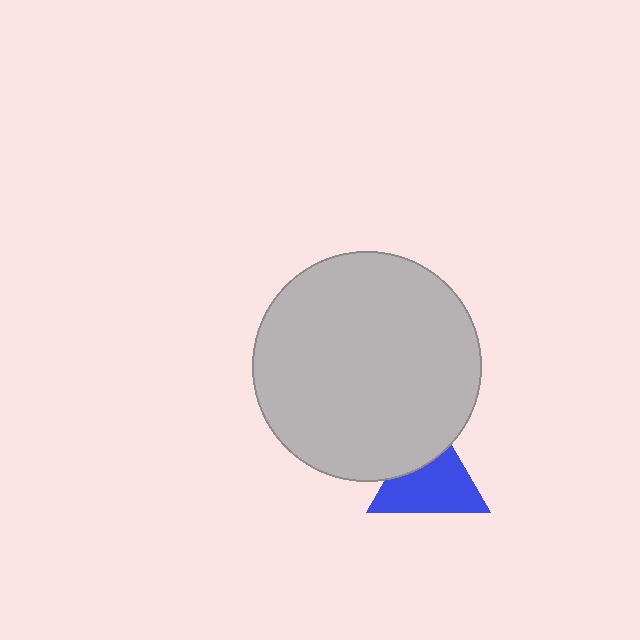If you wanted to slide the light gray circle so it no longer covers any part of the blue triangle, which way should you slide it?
Slide it up — that is the most direct way to separate the two shapes.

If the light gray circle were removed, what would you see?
You would see the complete blue triangle.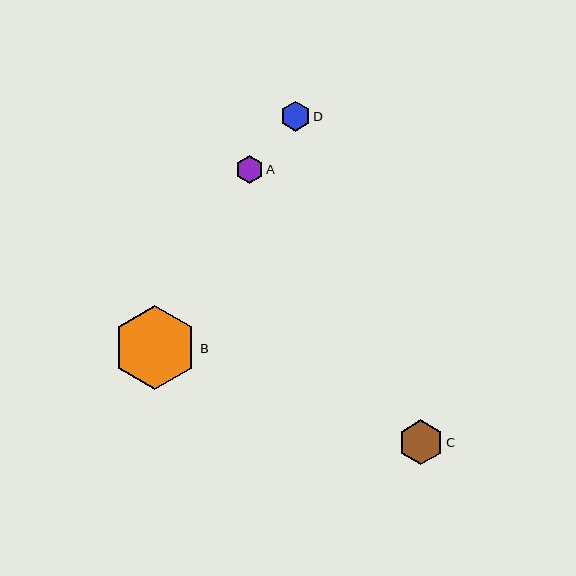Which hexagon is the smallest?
Hexagon A is the smallest with a size of approximately 28 pixels.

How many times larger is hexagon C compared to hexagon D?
Hexagon C is approximately 1.5 times the size of hexagon D.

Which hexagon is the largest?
Hexagon B is the largest with a size of approximately 84 pixels.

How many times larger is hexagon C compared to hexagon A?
Hexagon C is approximately 1.6 times the size of hexagon A.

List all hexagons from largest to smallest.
From largest to smallest: B, C, D, A.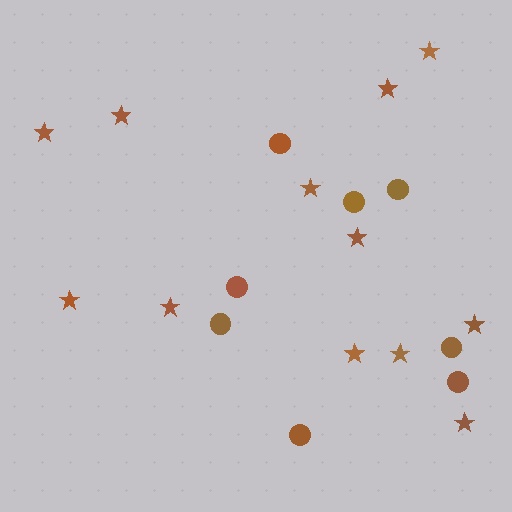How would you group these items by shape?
There are 2 groups: one group of circles (8) and one group of stars (12).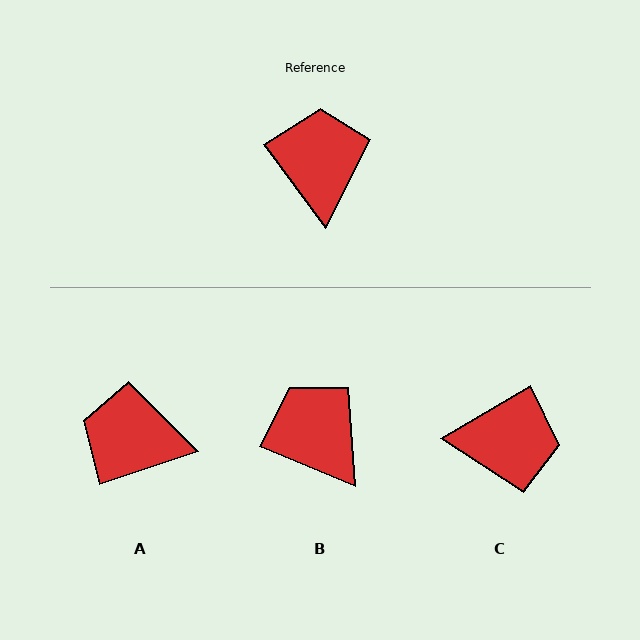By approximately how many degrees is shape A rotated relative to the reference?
Approximately 72 degrees counter-clockwise.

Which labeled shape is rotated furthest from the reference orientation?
C, about 96 degrees away.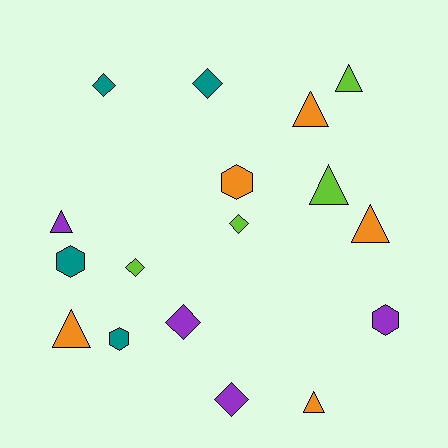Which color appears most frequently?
Orange, with 5 objects.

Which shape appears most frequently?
Triangle, with 7 objects.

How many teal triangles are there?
There are no teal triangles.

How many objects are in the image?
There are 17 objects.